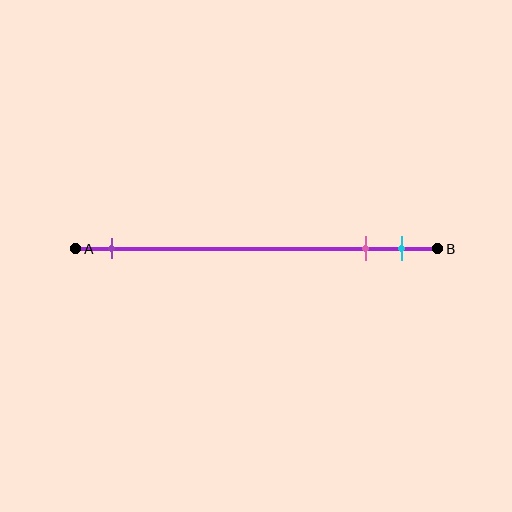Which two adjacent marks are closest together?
The pink and cyan marks are the closest adjacent pair.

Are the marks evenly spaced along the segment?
No, the marks are not evenly spaced.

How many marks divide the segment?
There are 3 marks dividing the segment.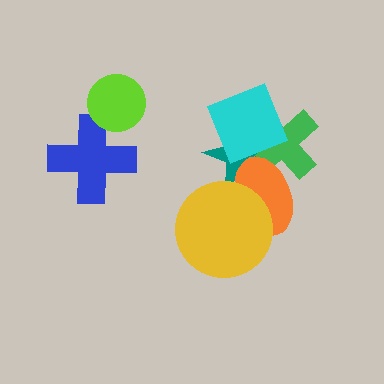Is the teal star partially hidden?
Yes, it is partially covered by another shape.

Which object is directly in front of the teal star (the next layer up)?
The orange ellipse is directly in front of the teal star.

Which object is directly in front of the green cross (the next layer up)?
The teal star is directly in front of the green cross.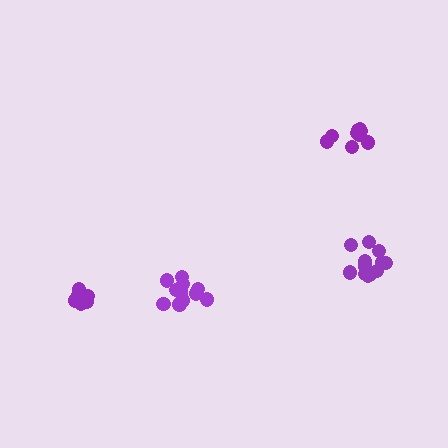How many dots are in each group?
Group 1: 12 dots, Group 2: 12 dots, Group 3: 10 dots, Group 4: 6 dots (40 total).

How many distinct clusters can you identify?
There are 4 distinct clusters.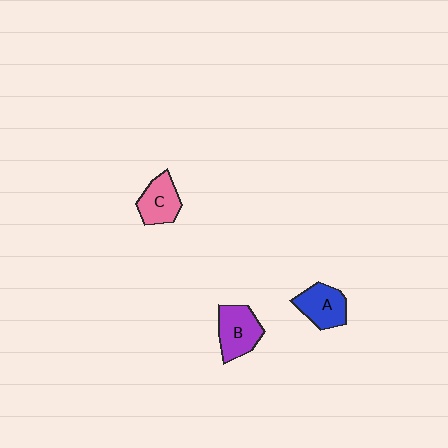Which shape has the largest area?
Shape B (purple).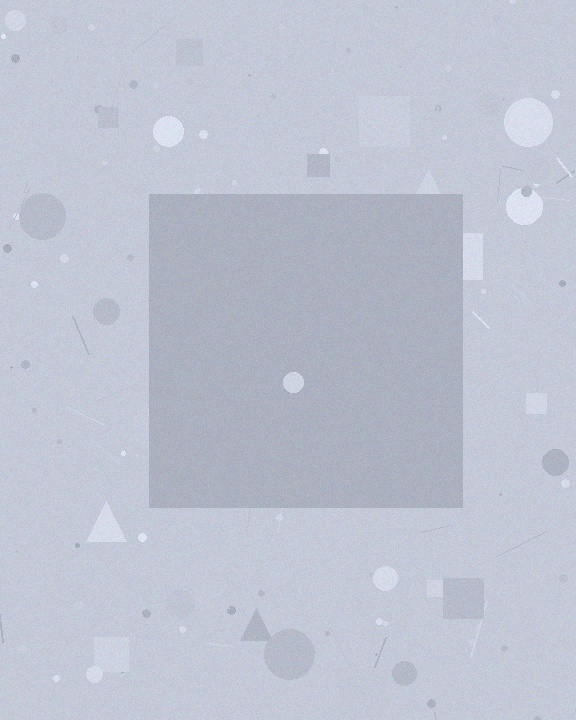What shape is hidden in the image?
A square is hidden in the image.